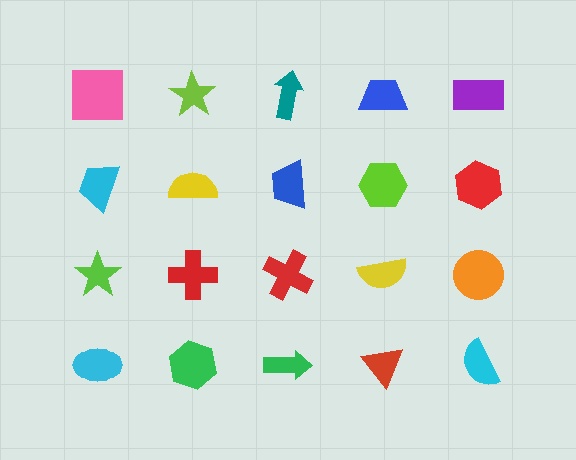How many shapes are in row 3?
5 shapes.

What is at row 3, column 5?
An orange circle.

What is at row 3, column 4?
A yellow semicircle.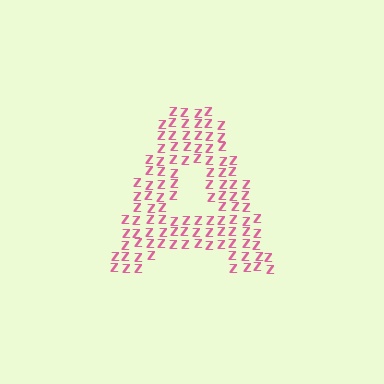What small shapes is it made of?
It is made of small letter Z's.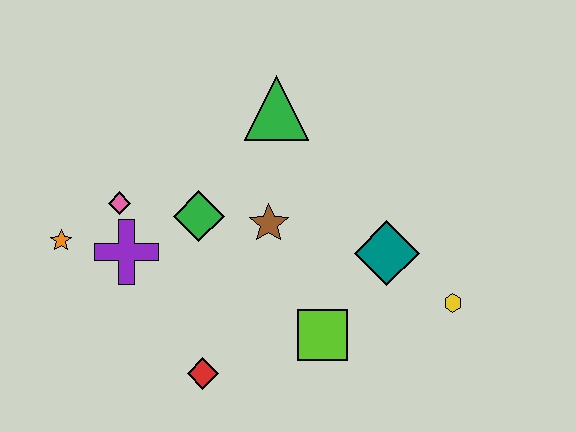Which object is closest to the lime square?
The teal diamond is closest to the lime square.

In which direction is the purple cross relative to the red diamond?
The purple cross is above the red diamond.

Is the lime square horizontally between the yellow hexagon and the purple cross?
Yes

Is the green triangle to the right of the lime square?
No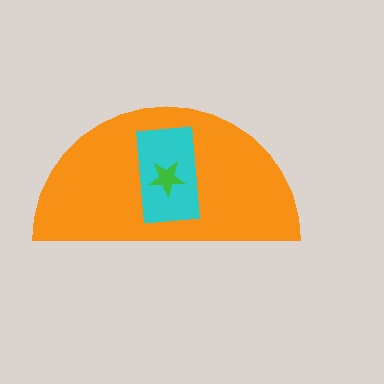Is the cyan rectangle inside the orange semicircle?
Yes.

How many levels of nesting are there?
3.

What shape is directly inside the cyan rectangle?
The green star.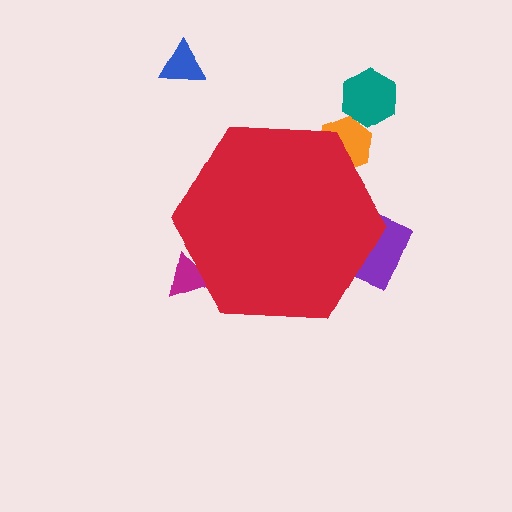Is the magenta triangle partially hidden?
Yes, the magenta triangle is partially hidden behind the red hexagon.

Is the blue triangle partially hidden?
No, the blue triangle is fully visible.